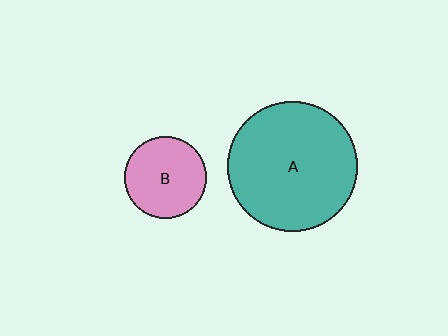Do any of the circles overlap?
No, none of the circles overlap.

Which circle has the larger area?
Circle A (teal).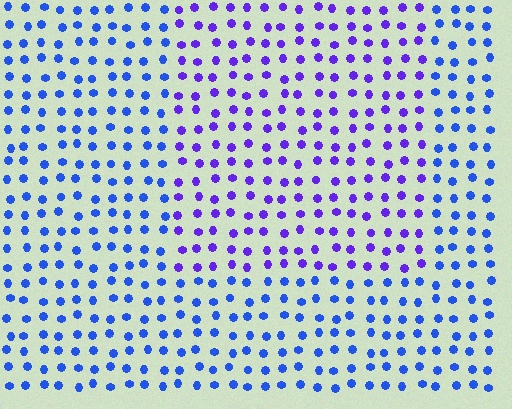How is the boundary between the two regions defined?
The boundary is defined purely by a slight shift in hue (about 35 degrees). Spacing, size, and orientation are identical on both sides.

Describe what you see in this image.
The image is filled with small blue elements in a uniform arrangement. A rectangle-shaped region is visible where the elements are tinted to a slightly different hue, forming a subtle color boundary.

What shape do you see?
I see a rectangle.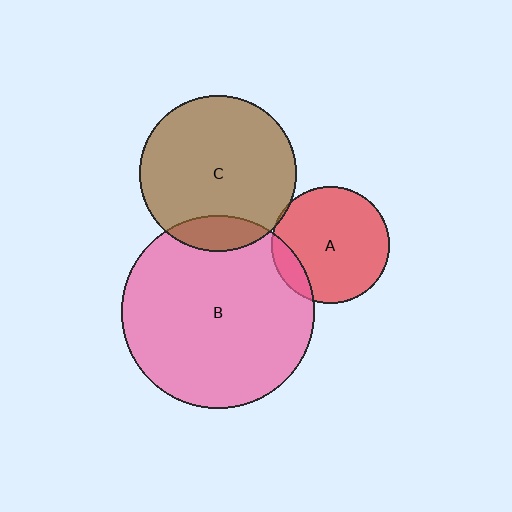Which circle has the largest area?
Circle B (pink).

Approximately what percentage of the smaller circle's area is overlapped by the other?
Approximately 5%.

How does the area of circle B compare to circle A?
Approximately 2.7 times.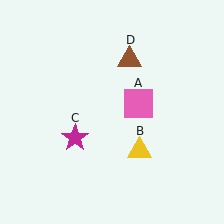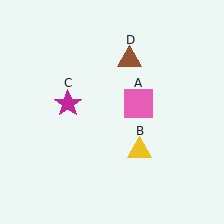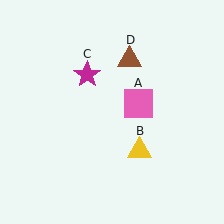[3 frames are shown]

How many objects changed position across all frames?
1 object changed position: magenta star (object C).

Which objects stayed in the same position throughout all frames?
Pink square (object A) and yellow triangle (object B) and brown triangle (object D) remained stationary.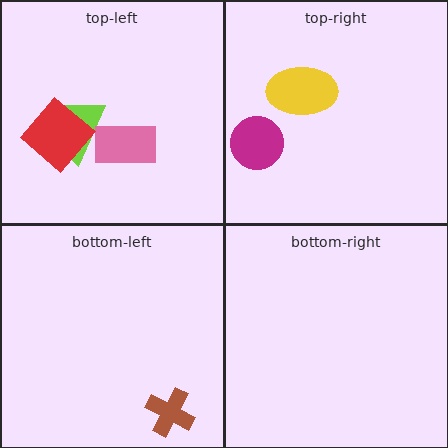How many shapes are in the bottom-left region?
1.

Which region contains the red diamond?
The top-left region.